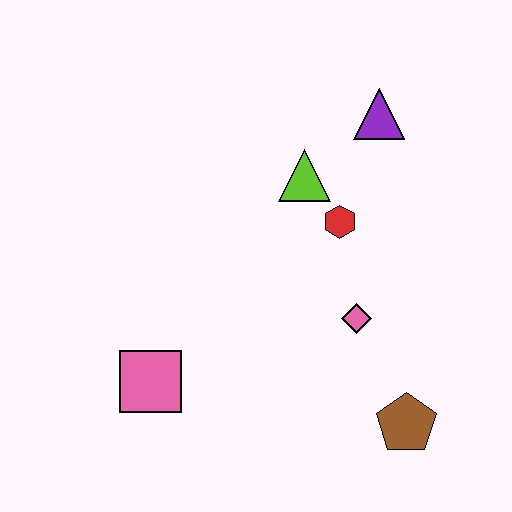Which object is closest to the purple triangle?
The lime triangle is closest to the purple triangle.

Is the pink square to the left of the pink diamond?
Yes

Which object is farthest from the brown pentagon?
The purple triangle is farthest from the brown pentagon.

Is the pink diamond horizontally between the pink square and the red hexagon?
No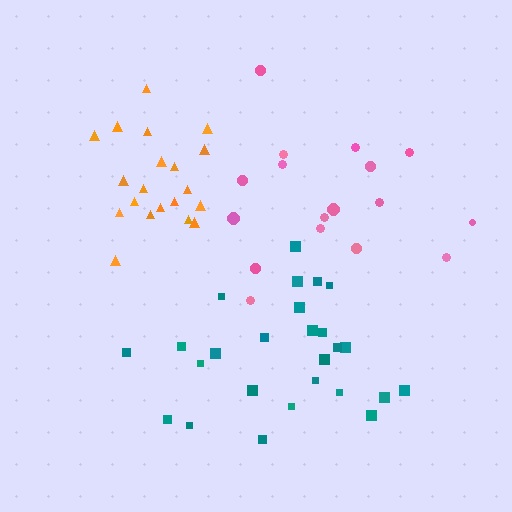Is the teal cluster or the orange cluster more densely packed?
Orange.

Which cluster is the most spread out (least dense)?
Pink.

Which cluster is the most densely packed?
Orange.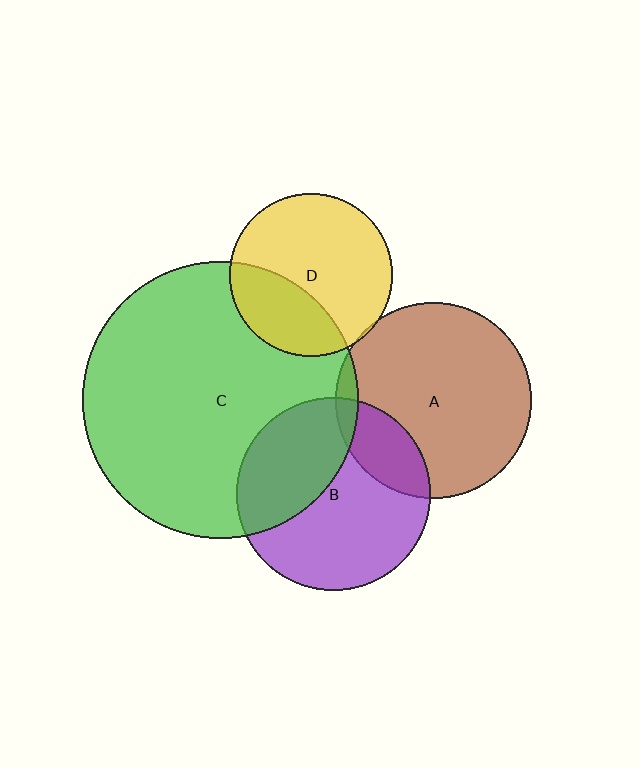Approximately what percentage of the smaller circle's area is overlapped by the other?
Approximately 5%.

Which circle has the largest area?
Circle C (green).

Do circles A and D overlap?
Yes.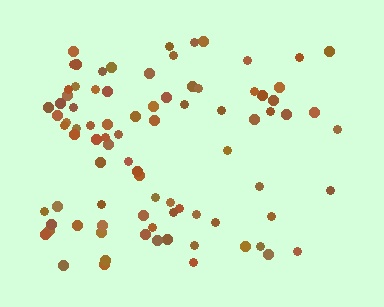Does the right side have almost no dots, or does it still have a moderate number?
Still a moderate number, just noticeably fewer than the left.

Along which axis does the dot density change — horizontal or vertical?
Horizontal.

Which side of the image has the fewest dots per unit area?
The right.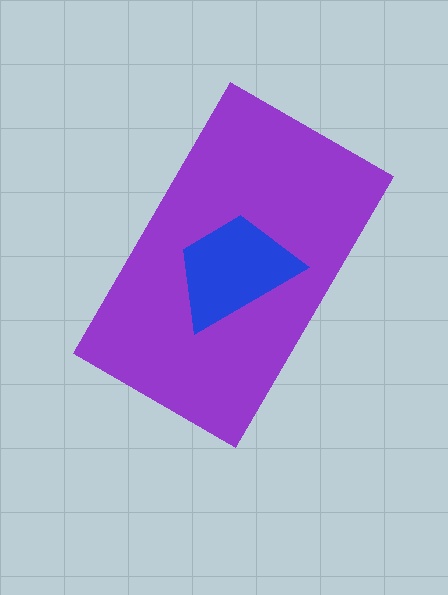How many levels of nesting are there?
2.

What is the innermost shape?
The blue trapezoid.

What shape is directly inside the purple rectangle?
The blue trapezoid.